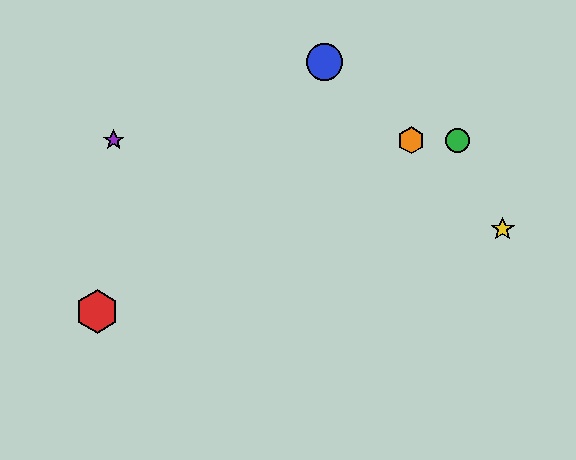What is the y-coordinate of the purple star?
The purple star is at y≈140.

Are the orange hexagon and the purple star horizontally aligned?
Yes, both are at y≈140.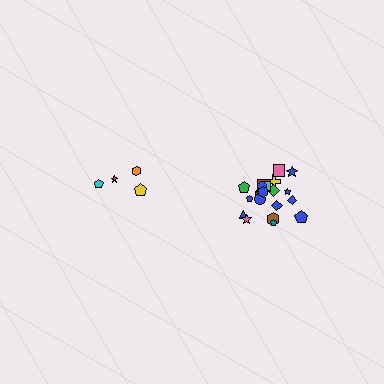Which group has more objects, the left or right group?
The right group.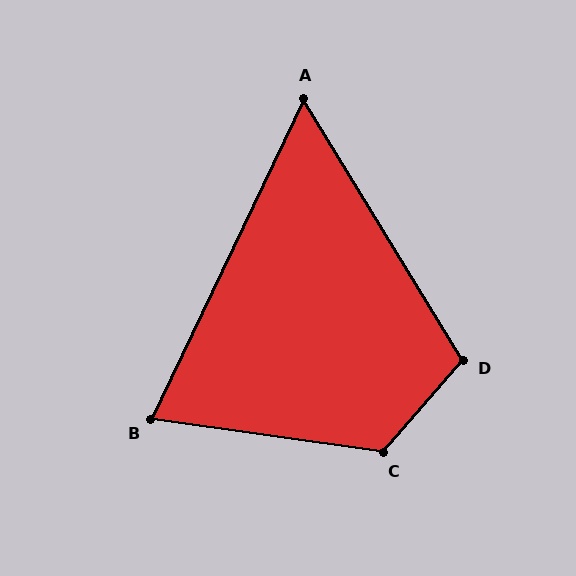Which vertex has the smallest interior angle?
A, at approximately 57 degrees.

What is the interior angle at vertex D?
Approximately 107 degrees (obtuse).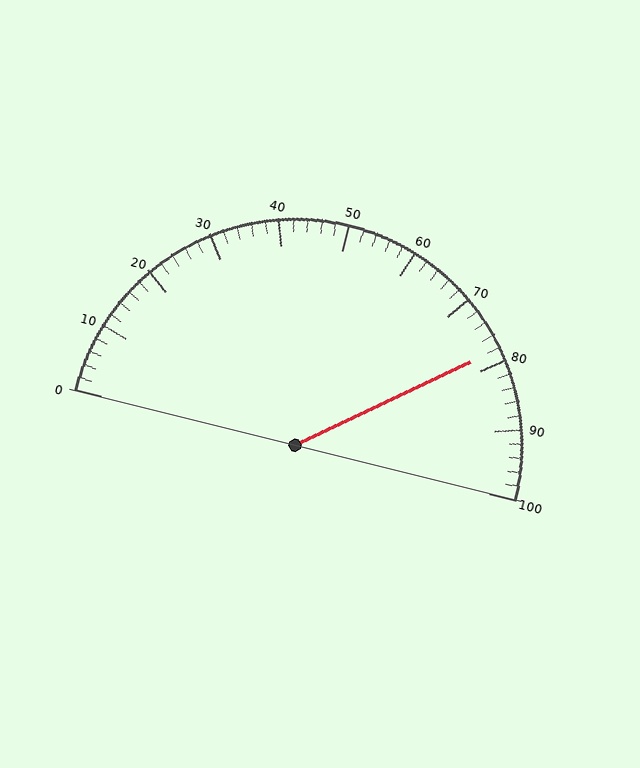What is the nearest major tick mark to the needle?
The nearest major tick mark is 80.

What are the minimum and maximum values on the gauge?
The gauge ranges from 0 to 100.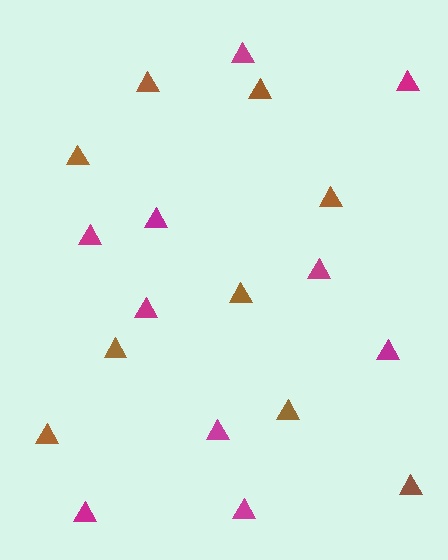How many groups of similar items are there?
There are 2 groups: one group of magenta triangles (10) and one group of brown triangles (9).